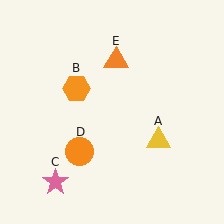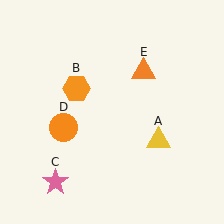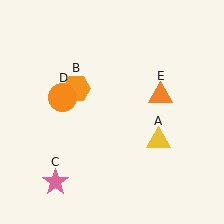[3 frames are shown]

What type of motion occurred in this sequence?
The orange circle (object D), orange triangle (object E) rotated clockwise around the center of the scene.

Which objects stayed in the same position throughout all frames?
Yellow triangle (object A) and orange hexagon (object B) and pink star (object C) remained stationary.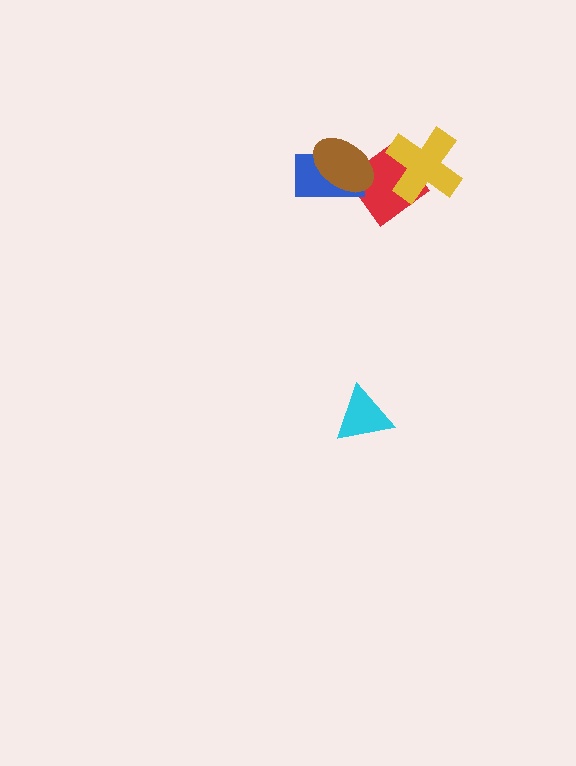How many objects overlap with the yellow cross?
1 object overlaps with the yellow cross.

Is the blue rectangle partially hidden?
Yes, it is partially covered by another shape.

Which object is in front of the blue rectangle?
The brown ellipse is in front of the blue rectangle.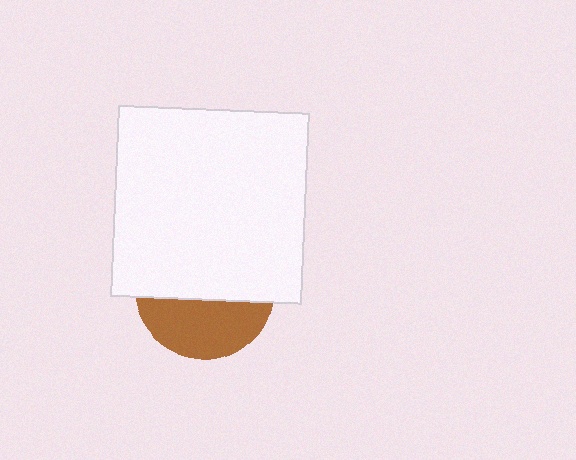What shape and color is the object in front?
The object in front is a white square.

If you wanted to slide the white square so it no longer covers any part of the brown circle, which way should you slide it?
Slide it up — that is the most direct way to separate the two shapes.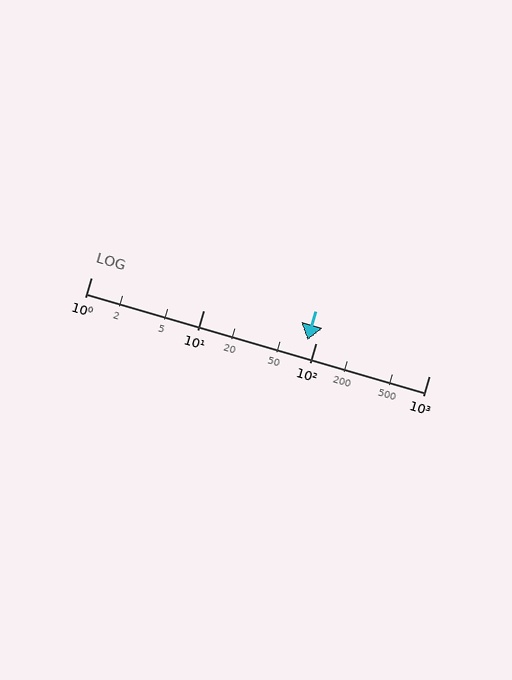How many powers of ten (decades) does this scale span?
The scale spans 3 decades, from 1 to 1000.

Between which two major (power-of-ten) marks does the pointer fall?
The pointer is between 10 and 100.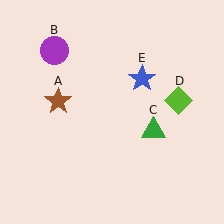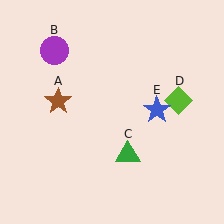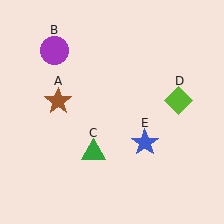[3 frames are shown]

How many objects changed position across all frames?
2 objects changed position: green triangle (object C), blue star (object E).